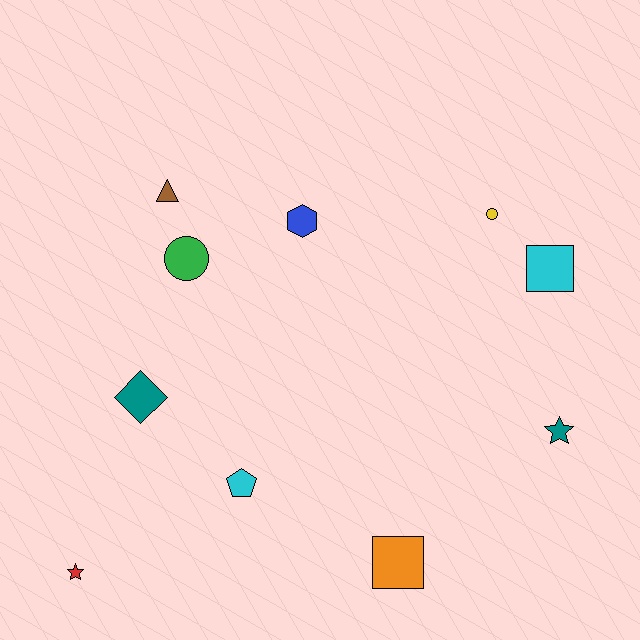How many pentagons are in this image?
There is 1 pentagon.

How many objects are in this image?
There are 10 objects.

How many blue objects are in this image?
There is 1 blue object.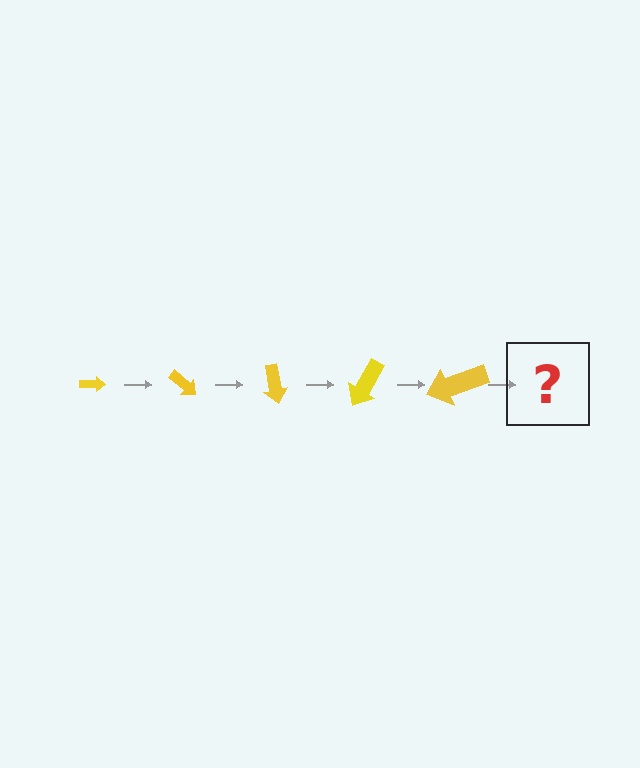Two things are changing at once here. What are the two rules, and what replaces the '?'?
The two rules are that the arrow grows larger each step and it rotates 40 degrees each step. The '?' should be an arrow, larger than the previous one and rotated 200 degrees from the start.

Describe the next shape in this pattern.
It should be an arrow, larger than the previous one and rotated 200 degrees from the start.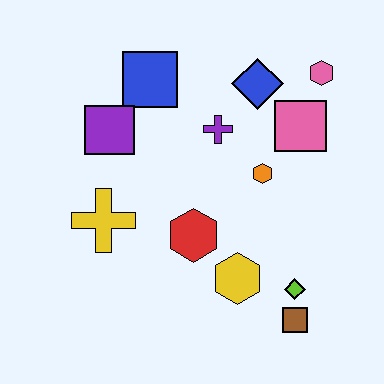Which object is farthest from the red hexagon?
The pink hexagon is farthest from the red hexagon.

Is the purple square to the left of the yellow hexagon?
Yes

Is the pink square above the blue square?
No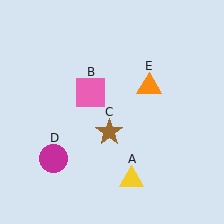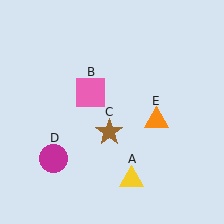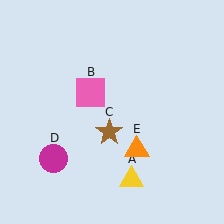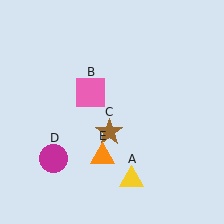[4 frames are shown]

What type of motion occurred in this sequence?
The orange triangle (object E) rotated clockwise around the center of the scene.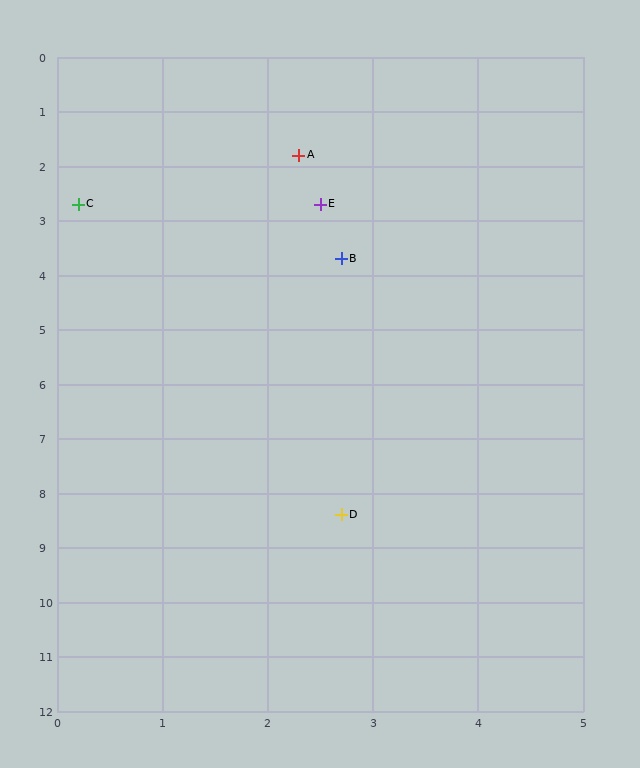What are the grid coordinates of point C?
Point C is at approximately (0.2, 2.7).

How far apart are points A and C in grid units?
Points A and C are about 2.3 grid units apart.